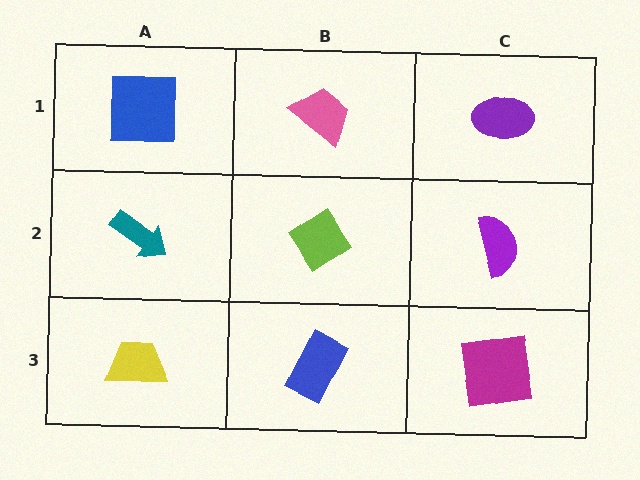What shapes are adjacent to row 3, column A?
A teal arrow (row 2, column A), a blue rectangle (row 3, column B).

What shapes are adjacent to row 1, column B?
A lime diamond (row 2, column B), a blue square (row 1, column A), a purple ellipse (row 1, column C).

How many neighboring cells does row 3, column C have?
2.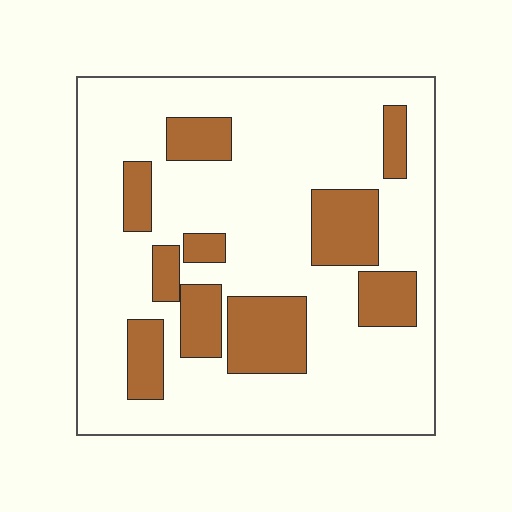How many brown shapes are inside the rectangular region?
10.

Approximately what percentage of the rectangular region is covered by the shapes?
Approximately 25%.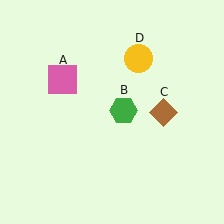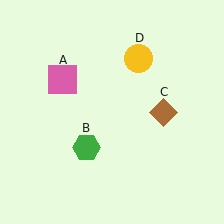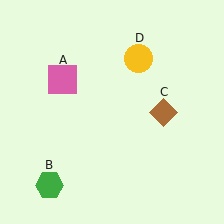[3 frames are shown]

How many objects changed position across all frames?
1 object changed position: green hexagon (object B).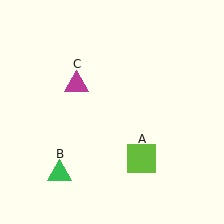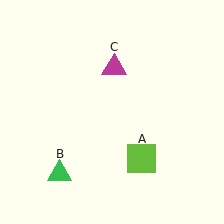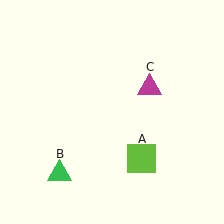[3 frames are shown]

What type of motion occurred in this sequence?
The magenta triangle (object C) rotated clockwise around the center of the scene.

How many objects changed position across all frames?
1 object changed position: magenta triangle (object C).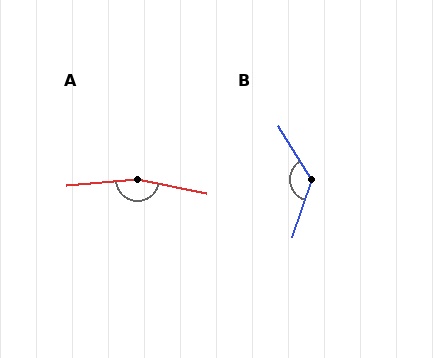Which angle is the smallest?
B, at approximately 130 degrees.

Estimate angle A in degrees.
Approximately 162 degrees.